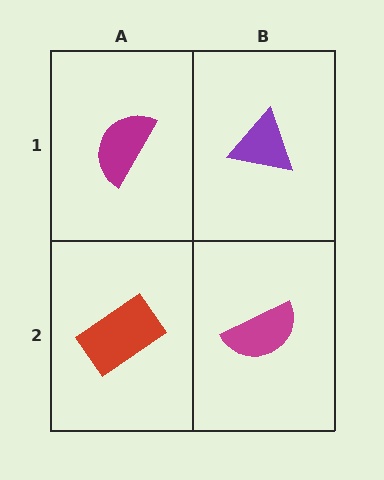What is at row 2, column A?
A red rectangle.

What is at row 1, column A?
A magenta semicircle.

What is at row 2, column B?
A magenta semicircle.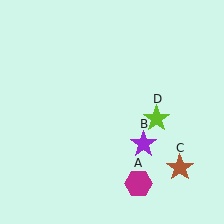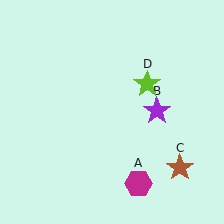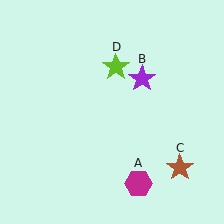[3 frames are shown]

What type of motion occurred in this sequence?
The purple star (object B), lime star (object D) rotated counterclockwise around the center of the scene.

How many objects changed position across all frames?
2 objects changed position: purple star (object B), lime star (object D).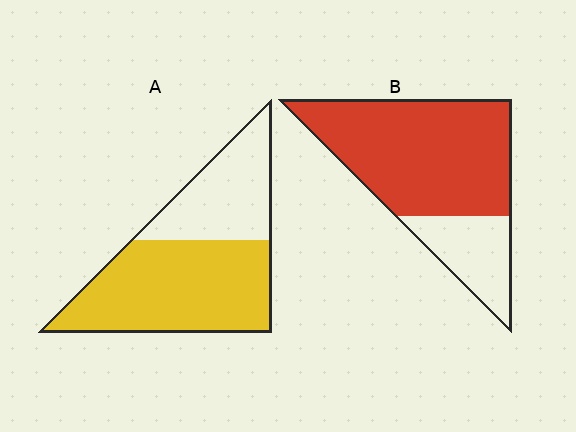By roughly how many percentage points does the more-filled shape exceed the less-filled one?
By roughly 10 percentage points (B over A).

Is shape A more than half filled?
Yes.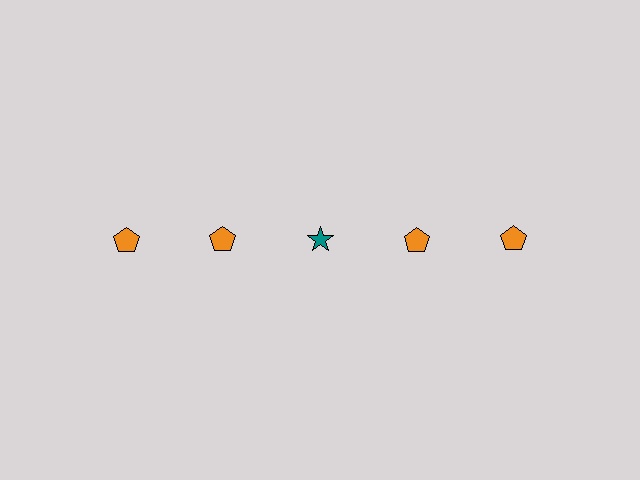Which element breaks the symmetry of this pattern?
The teal star in the top row, center column breaks the symmetry. All other shapes are orange pentagons.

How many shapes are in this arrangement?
There are 5 shapes arranged in a grid pattern.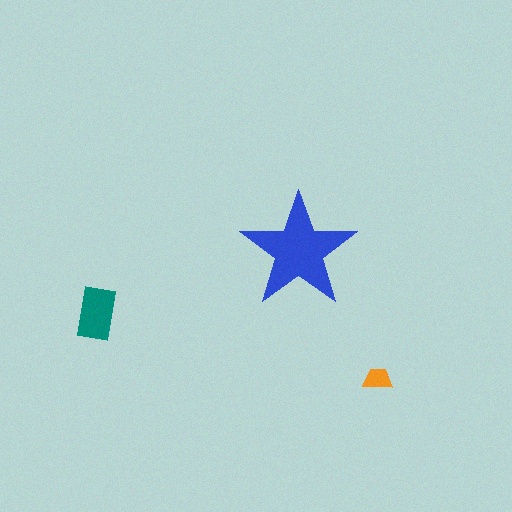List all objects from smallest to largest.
The orange trapezoid, the teal rectangle, the blue star.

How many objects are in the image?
There are 3 objects in the image.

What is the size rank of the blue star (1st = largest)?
1st.